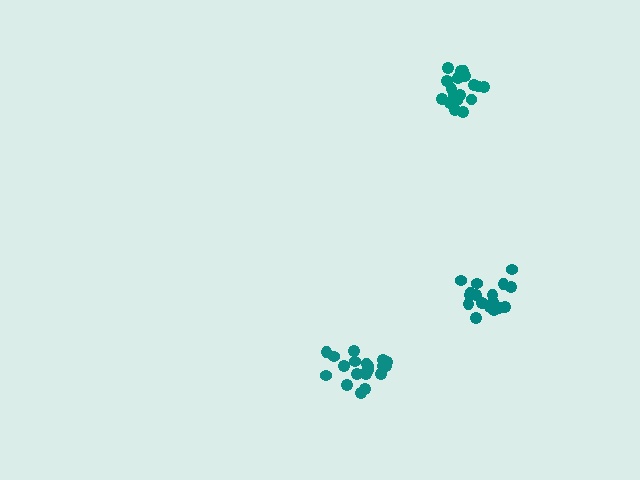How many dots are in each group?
Group 1: 17 dots, Group 2: 19 dots, Group 3: 20 dots (56 total).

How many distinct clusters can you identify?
There are 3 distinct clusters.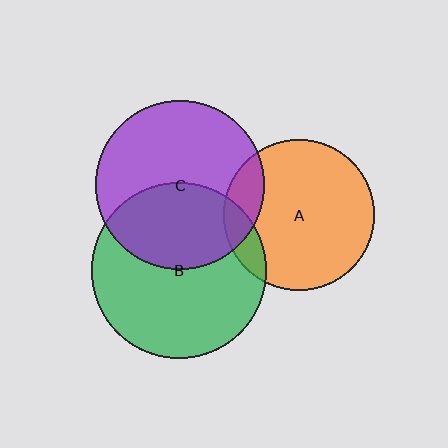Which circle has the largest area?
Circle B (green).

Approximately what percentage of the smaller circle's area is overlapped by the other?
Approximately 40%.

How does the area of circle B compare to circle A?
Approximately 1.3 times.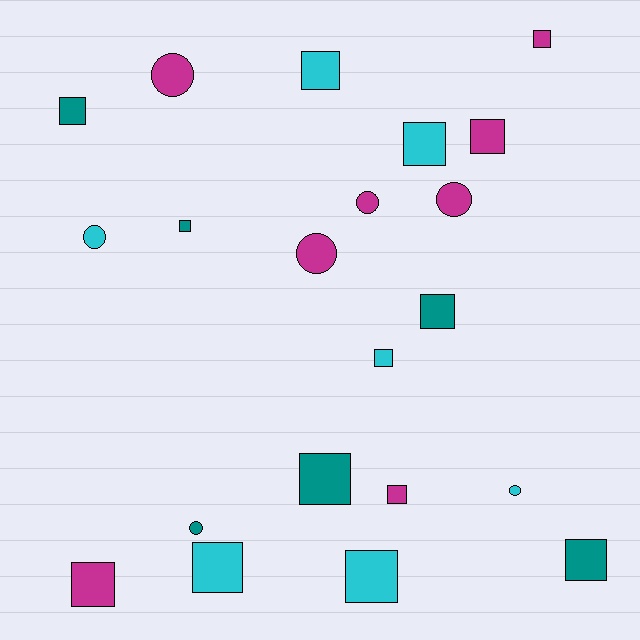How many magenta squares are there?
There are 4 magenta squares.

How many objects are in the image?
There are 21 objects.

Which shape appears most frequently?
Square, with 14 objects.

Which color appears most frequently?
Magenta, with 8 objects.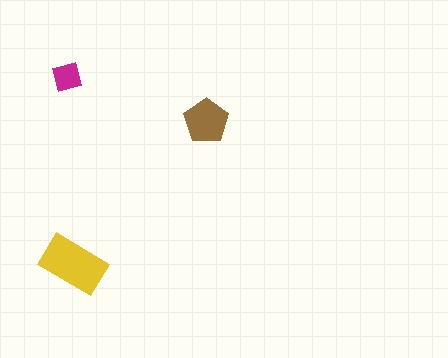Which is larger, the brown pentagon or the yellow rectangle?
The yellow rectangle.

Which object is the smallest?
The magenta square.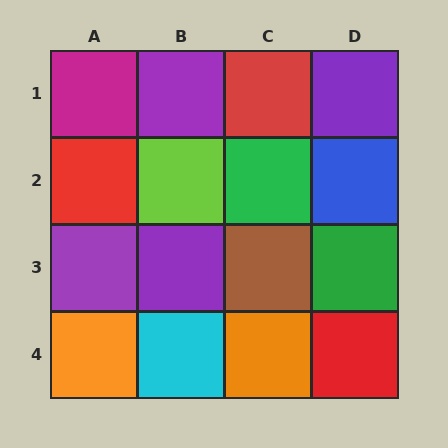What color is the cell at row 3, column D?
Green.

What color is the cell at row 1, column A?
Magenta.